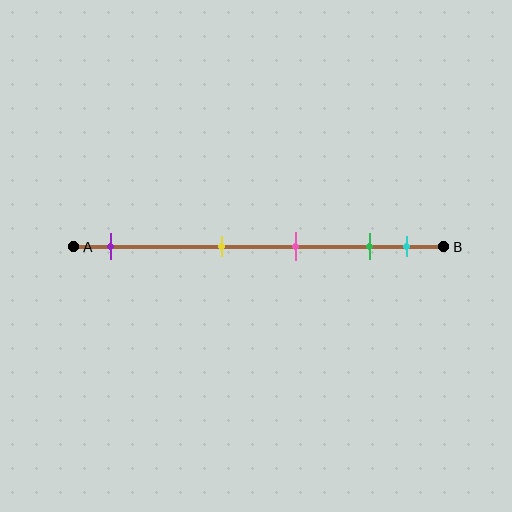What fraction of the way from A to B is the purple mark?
The purple mark is approximately 10% (0.1) of the way from A to B.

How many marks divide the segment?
There are 5 marks dividing the segment.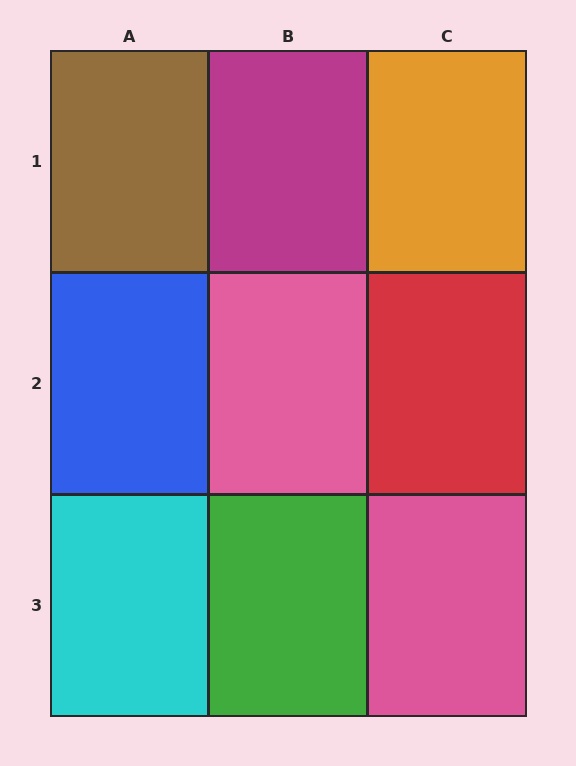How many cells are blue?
1 cell is blue.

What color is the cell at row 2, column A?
Blue.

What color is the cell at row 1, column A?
Brown.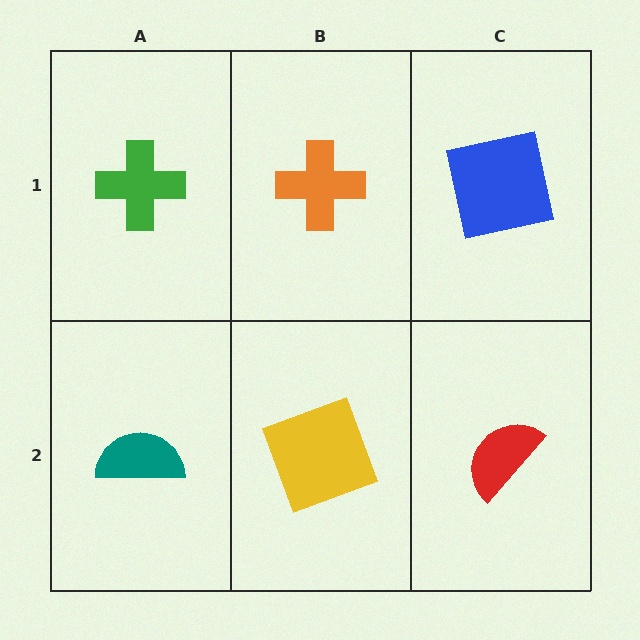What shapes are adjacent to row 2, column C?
A blue square (row 1, column C), a yellow square (row 2, column B).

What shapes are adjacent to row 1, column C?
A red semicircle (row 2, column C), an orange cross (row 1, column B).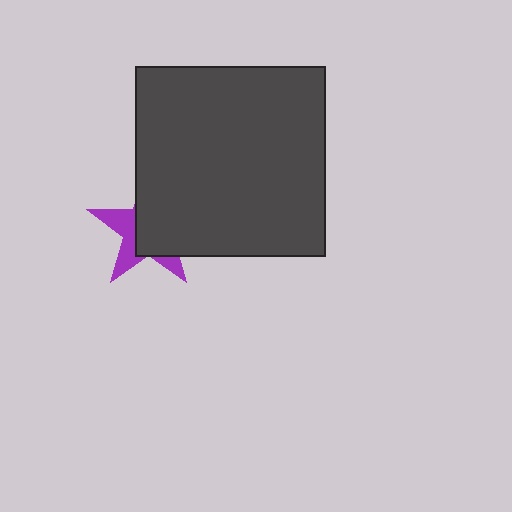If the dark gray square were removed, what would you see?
You would see the complete purple star.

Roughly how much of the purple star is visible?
A small part of it is visible (roughly 38%).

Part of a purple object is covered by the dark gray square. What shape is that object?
It is a star.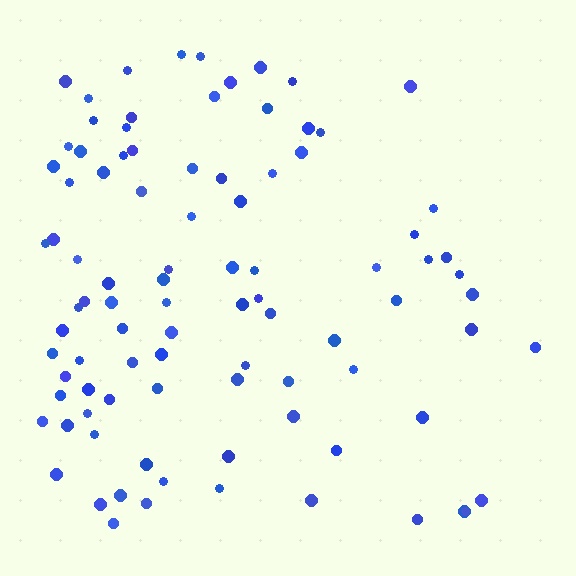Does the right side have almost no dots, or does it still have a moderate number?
Still a moderate number, just noticeably fewer than the left.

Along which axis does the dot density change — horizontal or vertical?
Horizontal.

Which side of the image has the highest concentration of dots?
The left.